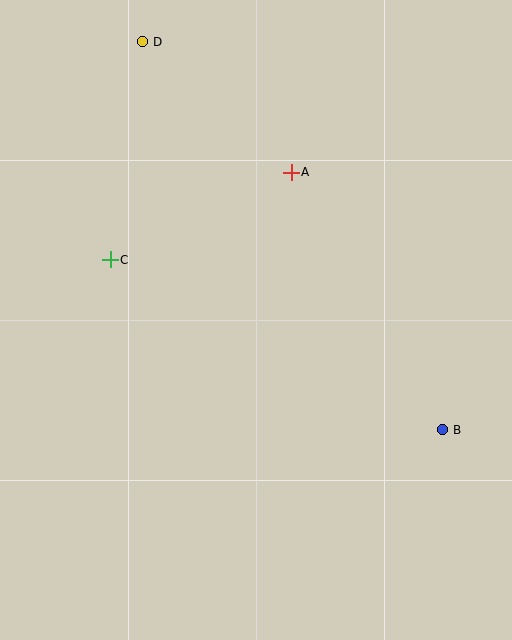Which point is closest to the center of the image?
Point A at (291, 172) is closest to the center.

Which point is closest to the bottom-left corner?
Point C is closest to the bottom-left corner.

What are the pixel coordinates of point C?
Point C is at (110, 260).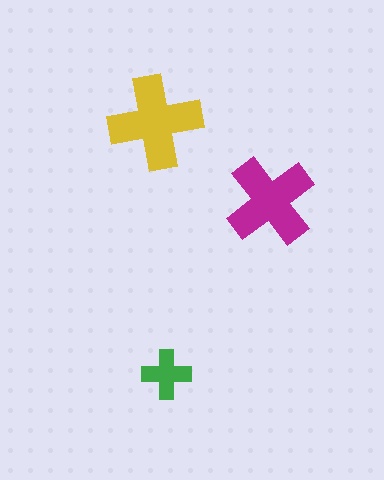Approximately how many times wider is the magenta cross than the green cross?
About 2 times wider.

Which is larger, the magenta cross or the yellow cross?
The yellow one.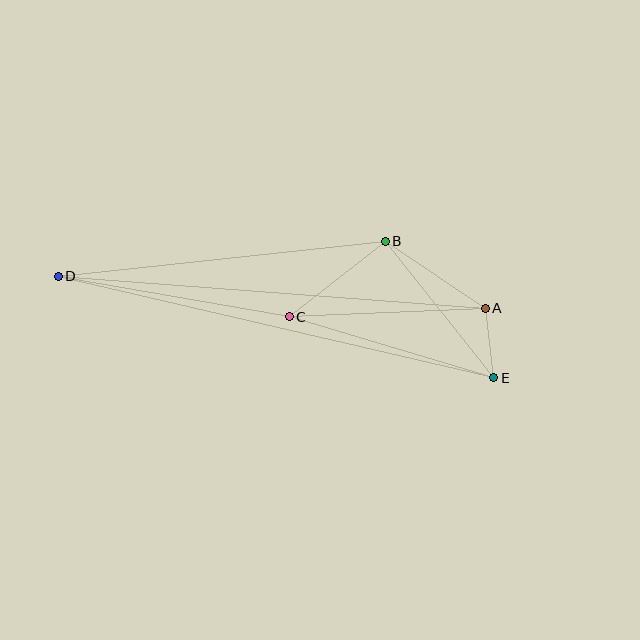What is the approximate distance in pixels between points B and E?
The distance between B and E is approximately 175 pixels.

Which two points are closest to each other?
Points A and E are closest to each other.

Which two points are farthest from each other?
Points D and E are farthest from each other.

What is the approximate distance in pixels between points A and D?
The distance between A and D is approximately 428 pixels.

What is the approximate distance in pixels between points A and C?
The distance between A and C is approximately 196 pixels.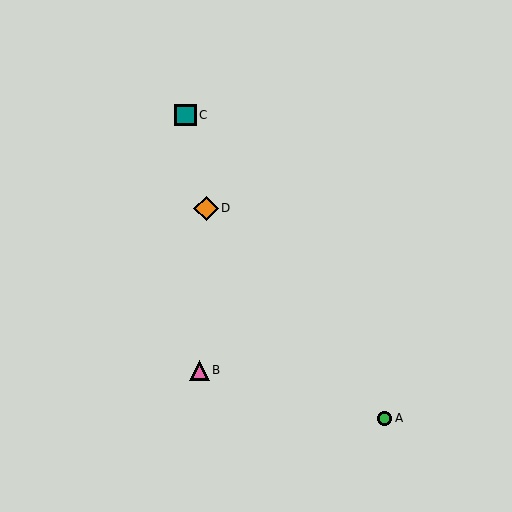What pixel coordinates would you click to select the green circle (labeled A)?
Click at (385, 418) to select the green circle A.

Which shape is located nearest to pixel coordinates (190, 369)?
The pink triangle (labeled B) at (200, 370) is nearest to that location.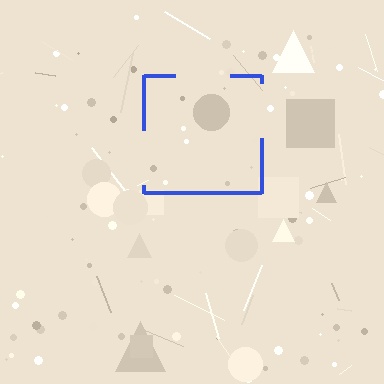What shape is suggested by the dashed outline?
The dashed outline suggests a square.